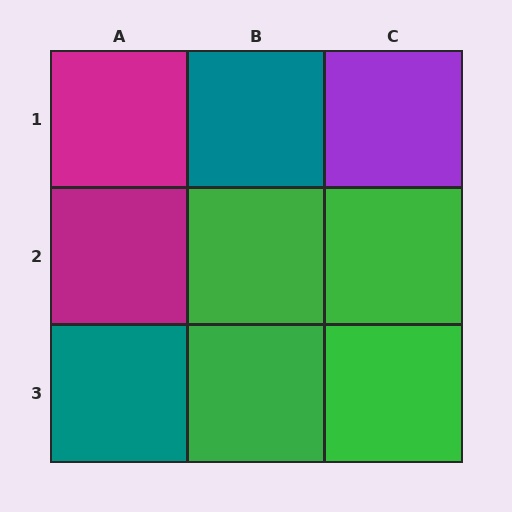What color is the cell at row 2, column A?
Magenta.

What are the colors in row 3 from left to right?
Teal, green, green.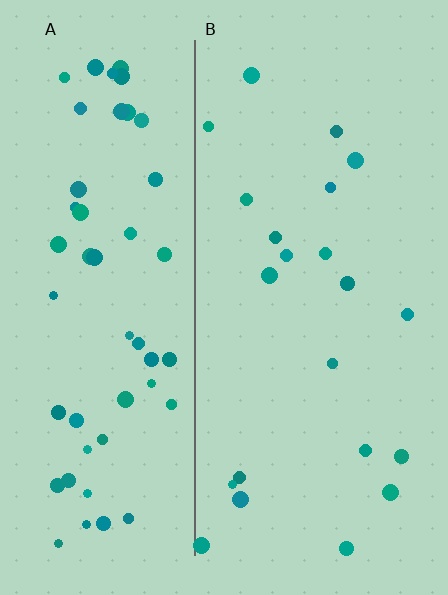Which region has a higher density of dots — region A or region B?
A (the left).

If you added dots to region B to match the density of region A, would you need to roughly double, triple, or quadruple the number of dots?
Approximately double.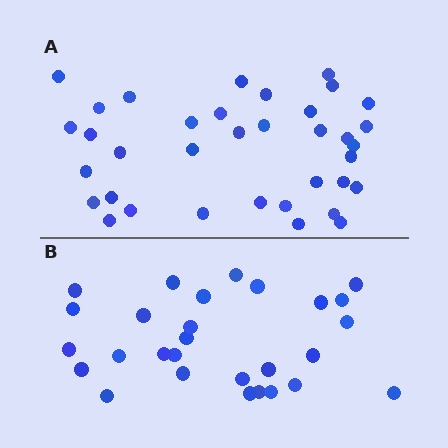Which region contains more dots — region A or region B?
Region A (the top region) has more dots.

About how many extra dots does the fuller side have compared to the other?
Region A has roughly 8 or so more dots than region B.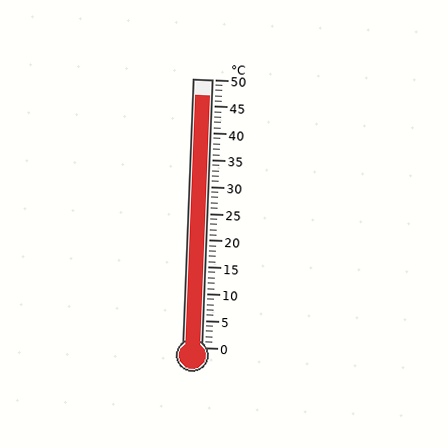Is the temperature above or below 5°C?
The temperature is above 5°C.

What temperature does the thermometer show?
The thermometer shows approximately 47°C.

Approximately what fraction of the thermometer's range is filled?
The thermometer is filled to approximately 95% of its range.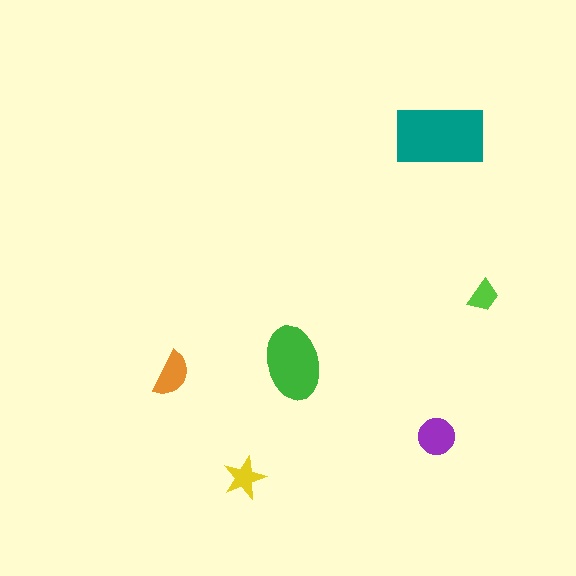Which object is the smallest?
The lime trapezoid.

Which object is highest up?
The teal rectangle is topmost.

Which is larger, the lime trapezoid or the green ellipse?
The green ellipse.